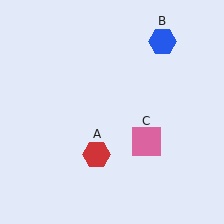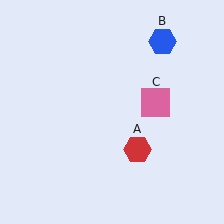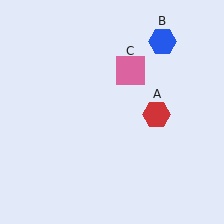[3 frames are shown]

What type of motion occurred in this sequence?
The red hexagon (object A), pink square (object C) rotated counterclockwise around the center of the scene.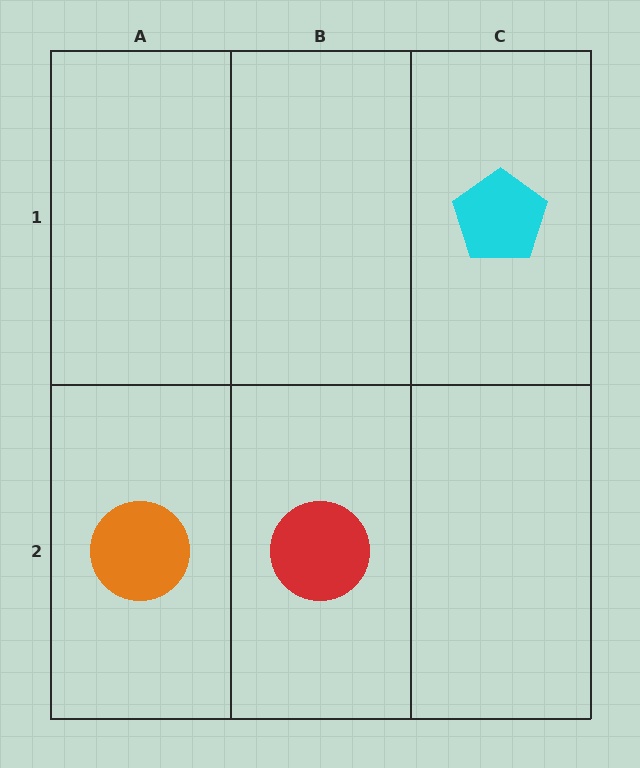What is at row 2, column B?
A red circle.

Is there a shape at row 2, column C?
No, that cell is empty.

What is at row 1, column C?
A cyan pentagon.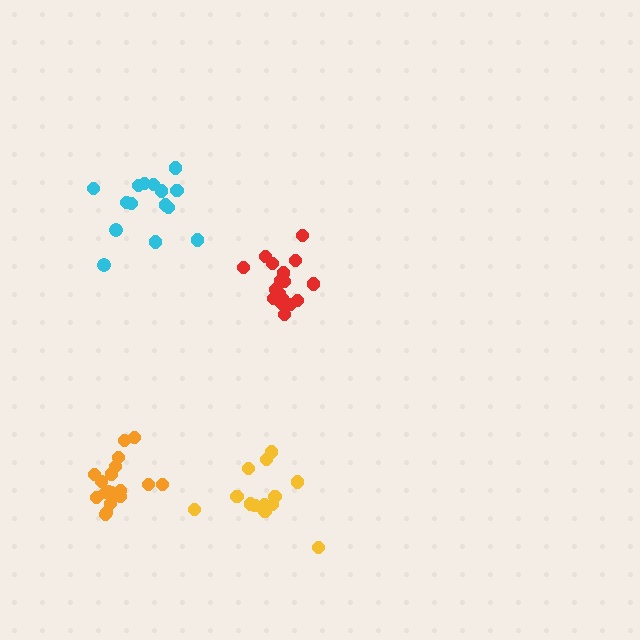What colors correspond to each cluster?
The clusters are colored: red, cyan, yellow, orange.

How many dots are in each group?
Group 1: 17 dots, Group 2: 15 dots, Group 3: 13 dots, Group 4: 18 dots (63 total).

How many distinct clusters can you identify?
There are 4 distinct clusters.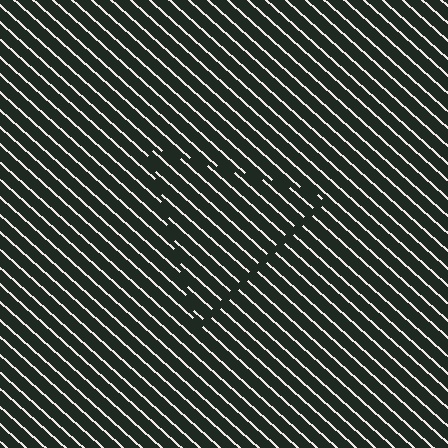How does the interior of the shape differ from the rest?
The interior of the shape contains the same grating, shifted by half a period — the contour is defined by the phase discontinuity where line-ends from the inner and outer gratings abut.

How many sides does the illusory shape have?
3 sides — the line-ends trace a triangle.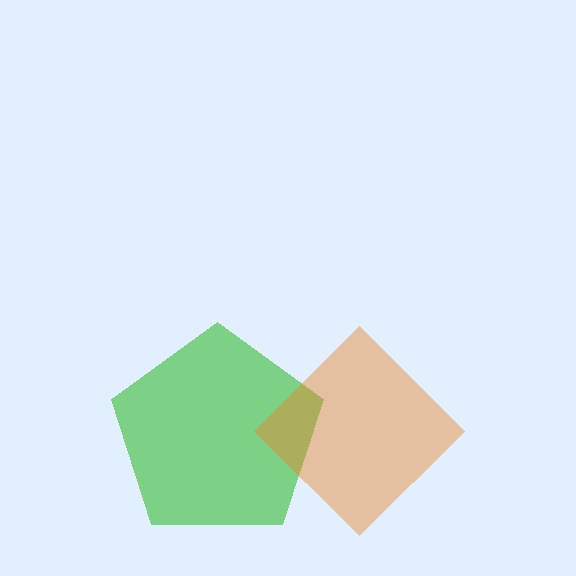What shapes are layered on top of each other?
The layered shapes are: a green pentagon, an orange diamond.